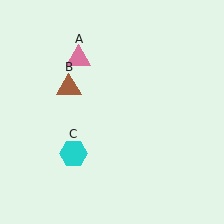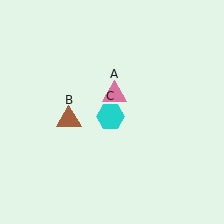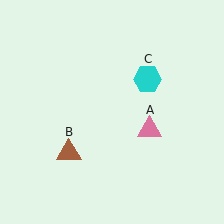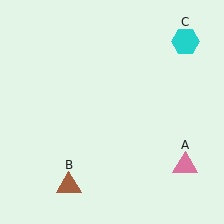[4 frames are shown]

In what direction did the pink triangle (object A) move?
The pink triangle (object A) moved down and to the right.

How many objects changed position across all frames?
3 objects changed position: pink triangle (object A), brown triangle (object B), cyan hexagon (object C).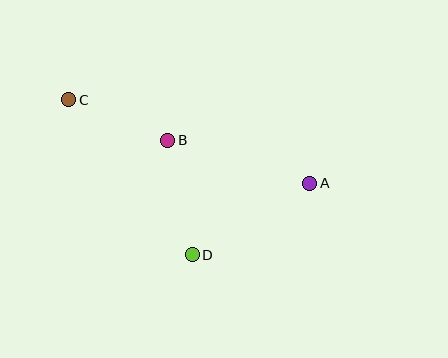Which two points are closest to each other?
Points B and C are closest to each other.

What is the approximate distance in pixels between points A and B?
The distance between A and B is approximately 149 pixels.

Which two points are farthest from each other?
Points A and C are farthest from each other.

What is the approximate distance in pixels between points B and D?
The distance between B and D is approximately 117 pixels.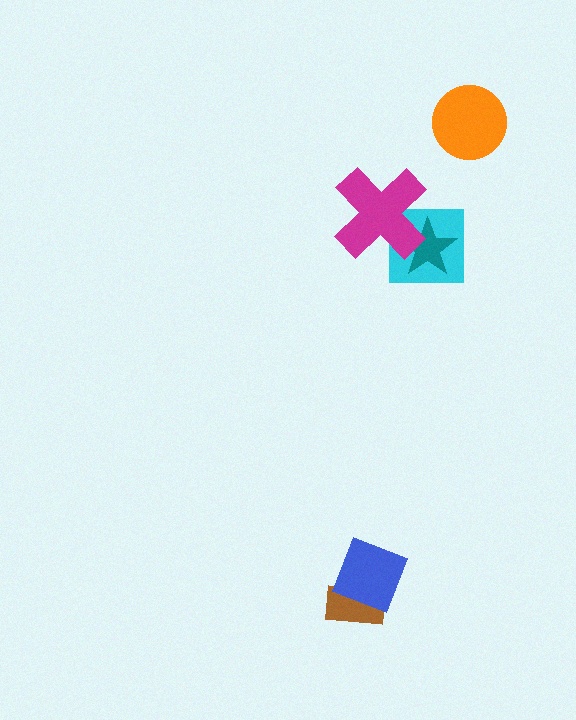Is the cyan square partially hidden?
Yes, it is partially covered by another shape.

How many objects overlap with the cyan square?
2 objects overlap with the cyan square.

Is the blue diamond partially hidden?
No, no other shape covers it.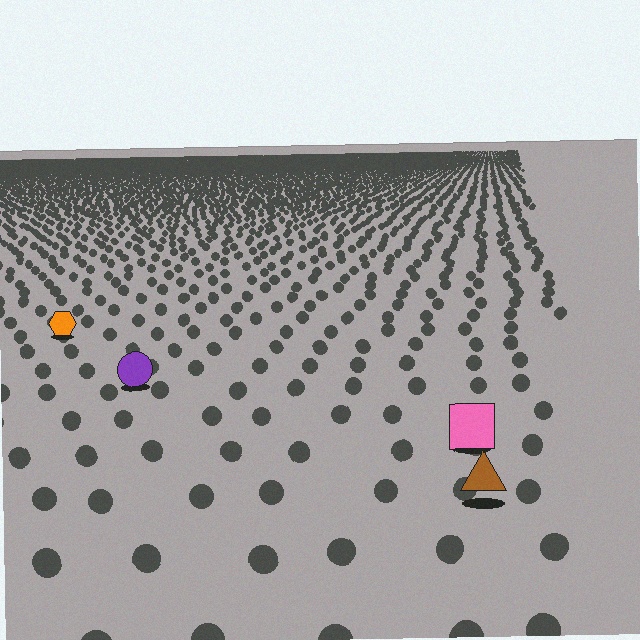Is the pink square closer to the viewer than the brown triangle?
No. The brown triangle is closer — you can tell from the texture gradient: the ground texture is coarser near it.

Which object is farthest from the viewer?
The orange hexagon is farthest from the viewer. It appears smaller and the ground texture around it is denser.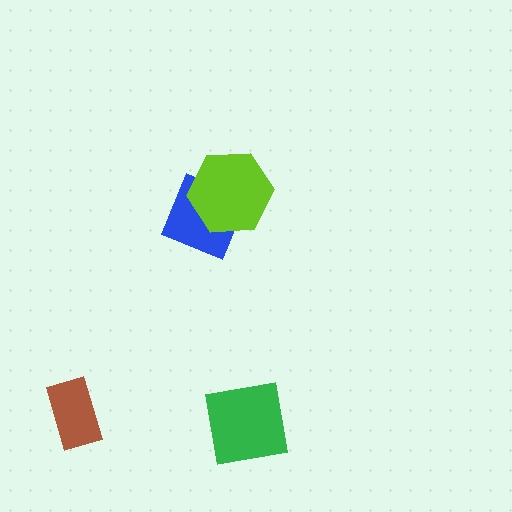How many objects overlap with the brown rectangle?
0 objects overlap with the brown rectangle.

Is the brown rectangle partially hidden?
No, no other shape covers it.